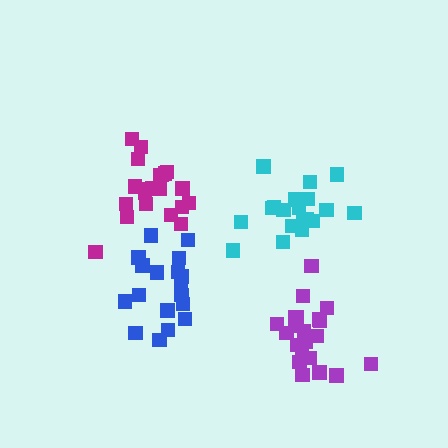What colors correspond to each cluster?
The clusters are colored: magenta, cyan, purple, blue.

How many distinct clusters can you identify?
There are 4 distinct clusters.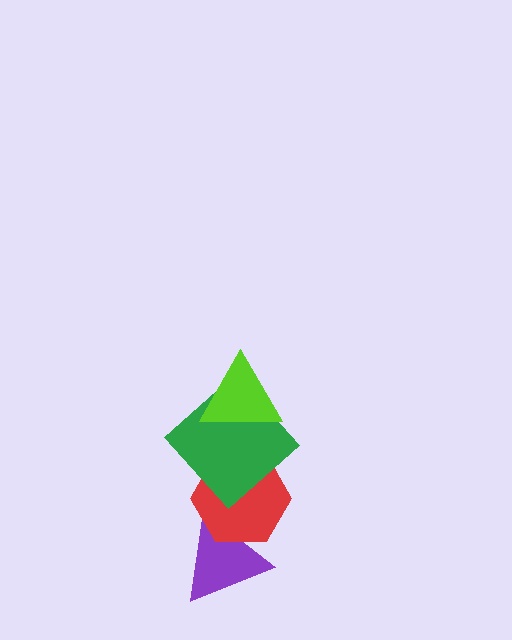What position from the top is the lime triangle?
The lime triangle is 1st from the top.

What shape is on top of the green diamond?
The lime triangle is on top of the green diamond.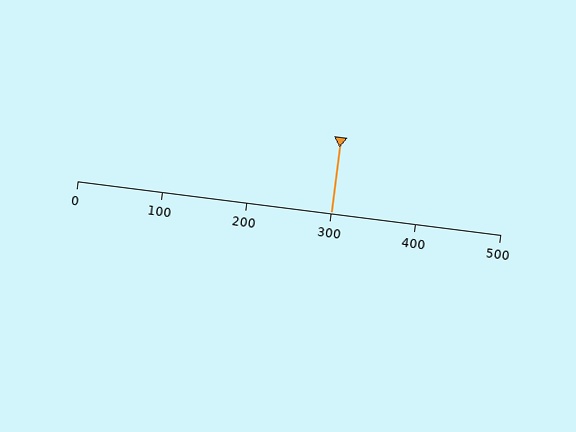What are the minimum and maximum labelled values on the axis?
The axis runs from 0 to 500.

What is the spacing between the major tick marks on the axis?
The major ticks are spaced 100 apart.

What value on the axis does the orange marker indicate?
The marker indicates approximately 300.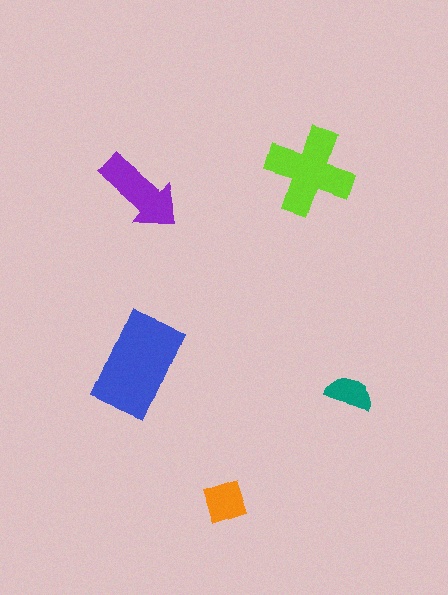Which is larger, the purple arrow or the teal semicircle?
The purple arrow.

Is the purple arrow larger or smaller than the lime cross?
Smaller.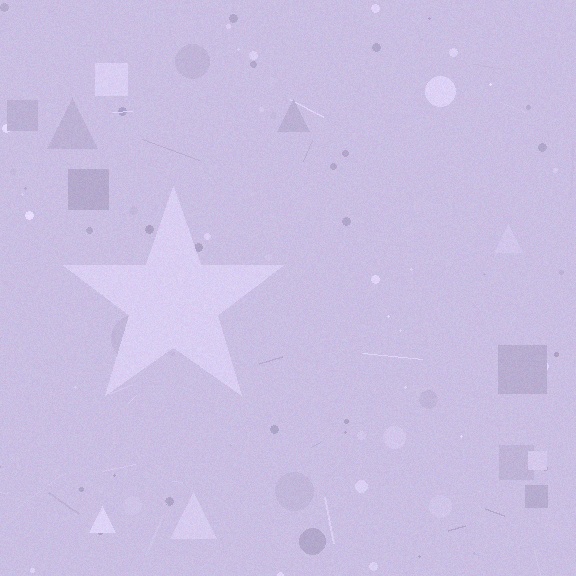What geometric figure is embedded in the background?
A star is embedded in the background.